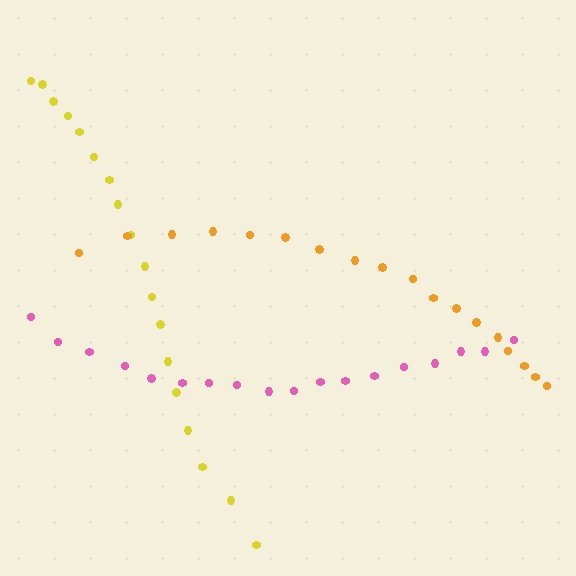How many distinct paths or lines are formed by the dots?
There are 3 distinct paths.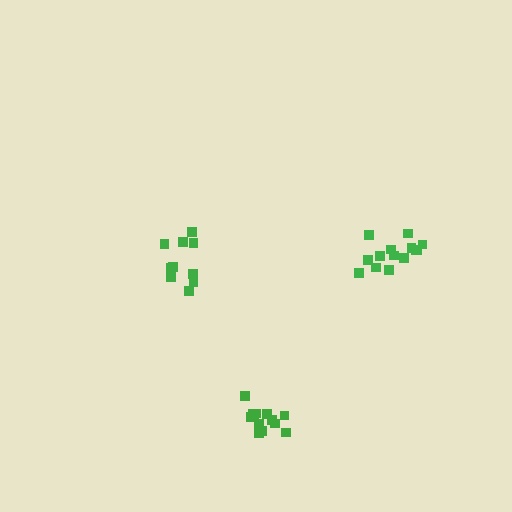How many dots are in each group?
Group 1: 14 dots, Group 2: 13 dots, Group 3: 10 dots (37 total).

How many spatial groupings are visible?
There are 3 spatial groupings.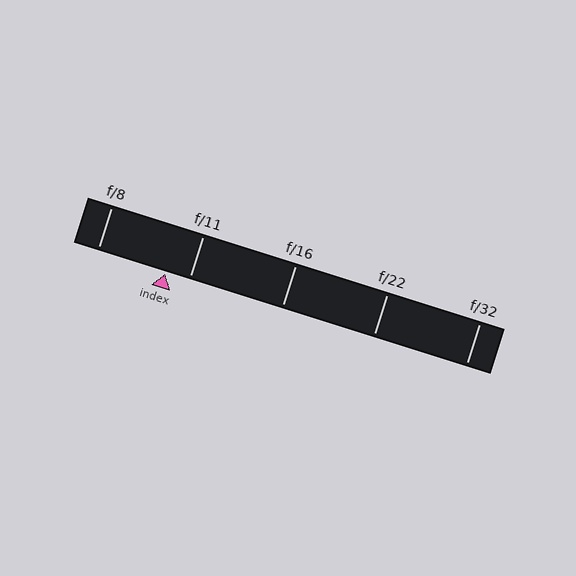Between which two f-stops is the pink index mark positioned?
The index mark is between f/8 and f/11.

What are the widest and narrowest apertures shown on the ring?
The widest aperture shown is f/8 and the narrowest is f/32.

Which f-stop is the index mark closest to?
The index mark is closest to f/11.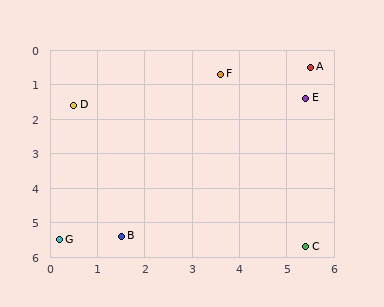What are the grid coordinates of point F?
Point F is at approximately (3.6, 0.7).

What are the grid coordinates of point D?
Point D is at approximately (0.5, 1.6).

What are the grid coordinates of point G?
Point G is at approximately (0.2, 5.5).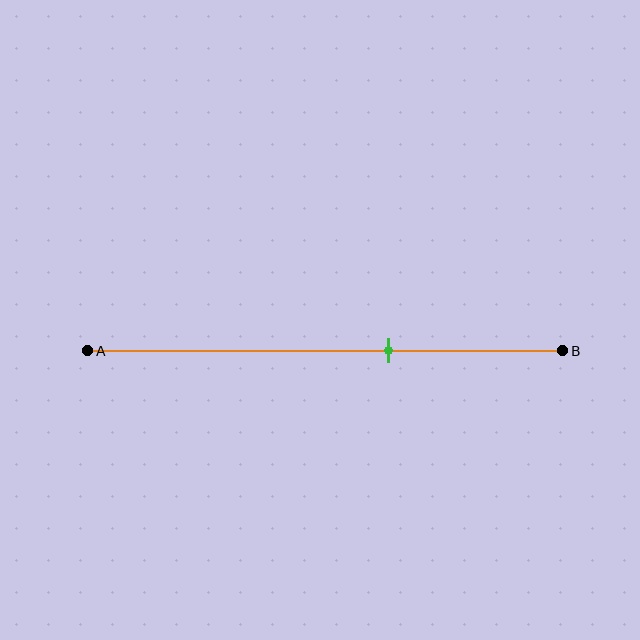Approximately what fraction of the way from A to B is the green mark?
The green mark is approximately 65% of the way from A to B.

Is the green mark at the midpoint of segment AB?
No, the mark is at about 65% from A, not at the 50% midpoint.